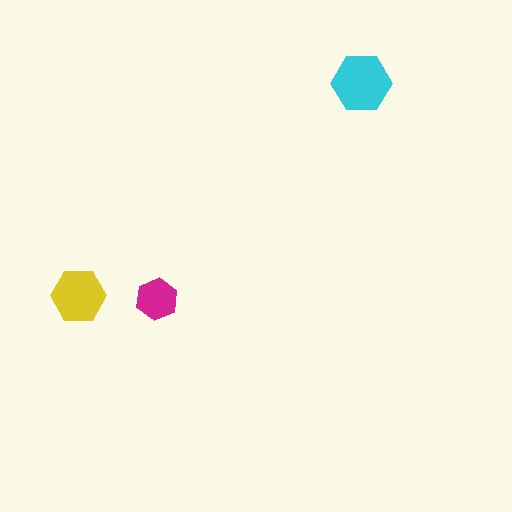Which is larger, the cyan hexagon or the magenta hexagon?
The cyan one.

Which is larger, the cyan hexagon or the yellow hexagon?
The cyan one.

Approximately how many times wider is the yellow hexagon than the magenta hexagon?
About 1.5 times wider.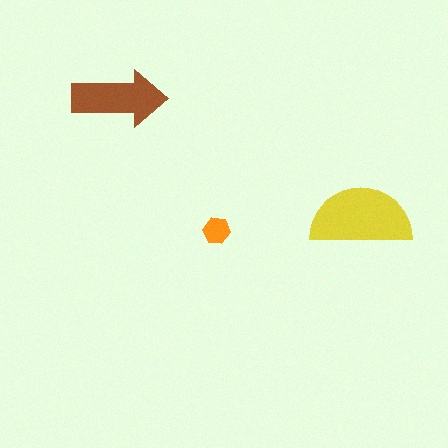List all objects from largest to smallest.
The yellow semicircle, the brown arrow, the orange hexagon.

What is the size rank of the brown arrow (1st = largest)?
2nd.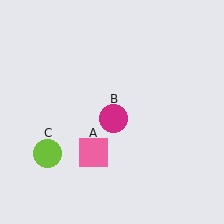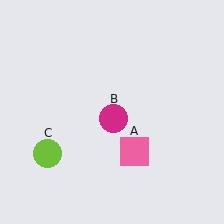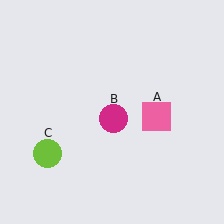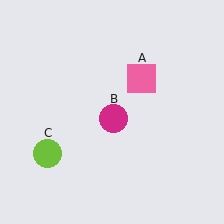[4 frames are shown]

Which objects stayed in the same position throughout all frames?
Magenta circle (object B) and lime circle (object C) remained stationary.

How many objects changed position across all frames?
1 object changed position: pink square (object A).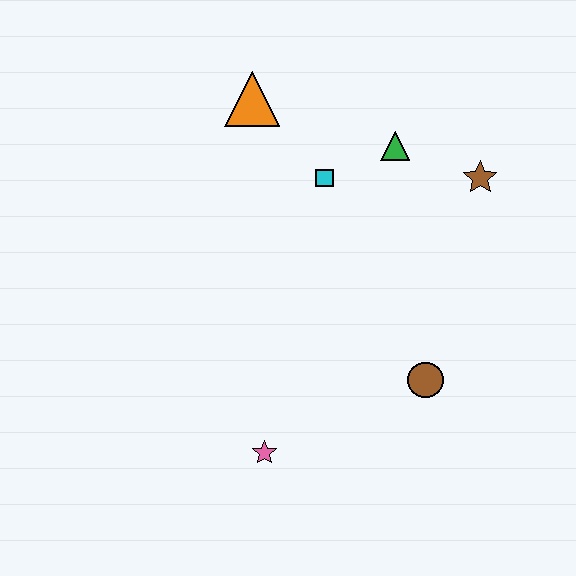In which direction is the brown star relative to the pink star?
The brown star is above the pink star.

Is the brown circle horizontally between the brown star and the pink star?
Yes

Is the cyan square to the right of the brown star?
No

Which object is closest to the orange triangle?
The cyan square is closest to the orange triangle.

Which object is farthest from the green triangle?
The pink star is farthest from the green triangle.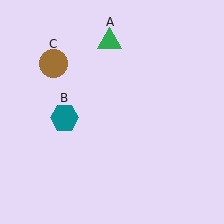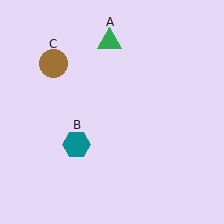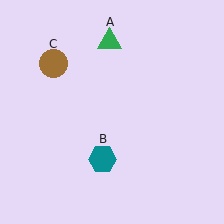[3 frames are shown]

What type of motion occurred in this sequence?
The teal hexagon (object B) rotated counterclockwise around the center of the scene.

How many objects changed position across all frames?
1 object changed position: teal hexagon (object B).